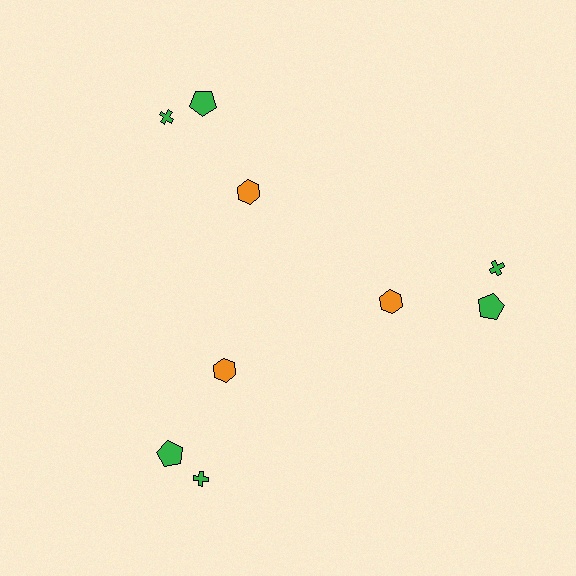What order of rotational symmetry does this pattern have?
This pattern has 3-fold rotational symmetry.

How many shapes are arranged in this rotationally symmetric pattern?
There are 9 shapes, arranged in 3 groups of 3.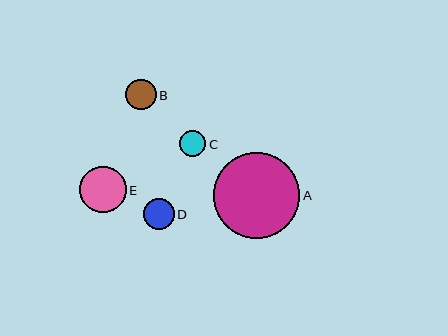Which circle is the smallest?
Circle C is the smallest with a size of approximately 26 pixels.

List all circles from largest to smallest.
From largest to smallest: A, E, B, D, C.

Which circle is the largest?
Circle A is the largest with a size of approximately 86 pixels.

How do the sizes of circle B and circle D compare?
Circle B and circle D are approximately the same size.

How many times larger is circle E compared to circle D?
Circle E is approximately 1.5 times the size of circle D.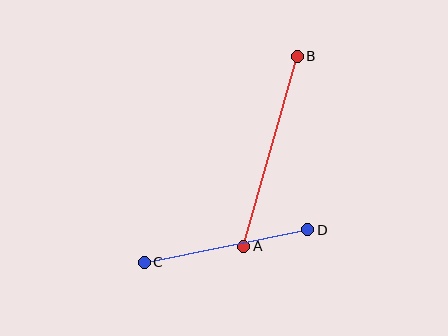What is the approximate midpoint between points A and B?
The midpoint is at approximately (270, 151) pixels.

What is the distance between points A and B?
The distance is approximately 197 pixels.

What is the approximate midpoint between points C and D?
The midpoint is at approximately (226, 246) pixels.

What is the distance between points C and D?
The distance is approximately 167 pixels.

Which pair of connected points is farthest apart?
Points A and B are farthest apart.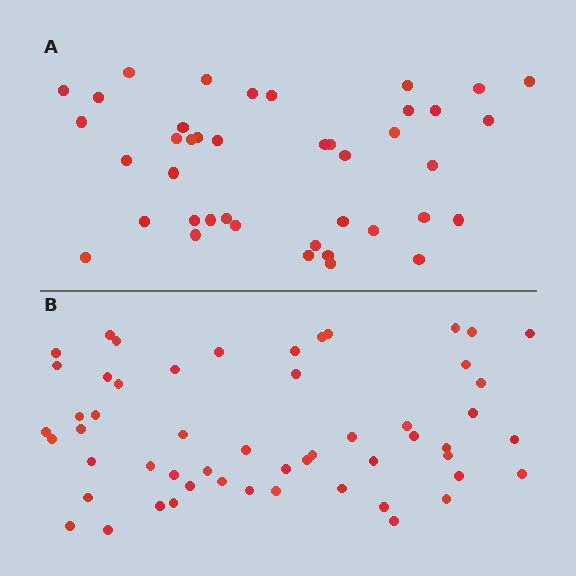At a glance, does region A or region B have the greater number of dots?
Region B (the bottom region) has more dots.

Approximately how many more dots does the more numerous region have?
Region B has approximately 15 more dots than region A.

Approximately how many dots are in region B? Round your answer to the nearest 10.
About 50 dots. (The exact count is 54, which rounds to 50.)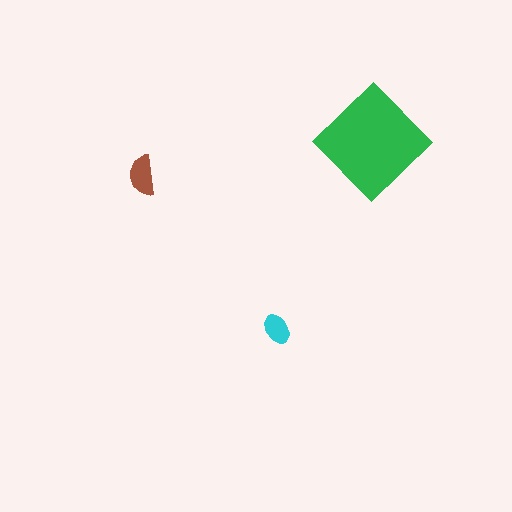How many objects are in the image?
There are 3 objects in the image.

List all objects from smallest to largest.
The cyan ellipse, the brown semicircle, the green diamond.